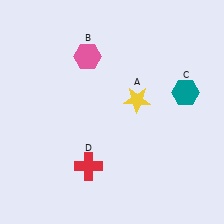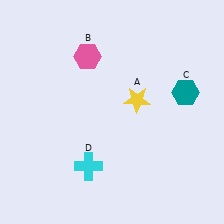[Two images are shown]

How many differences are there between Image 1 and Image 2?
There is 1 difference between the two images.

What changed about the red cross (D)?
In Image 1, D is red. In Image 2, it changed to cyan.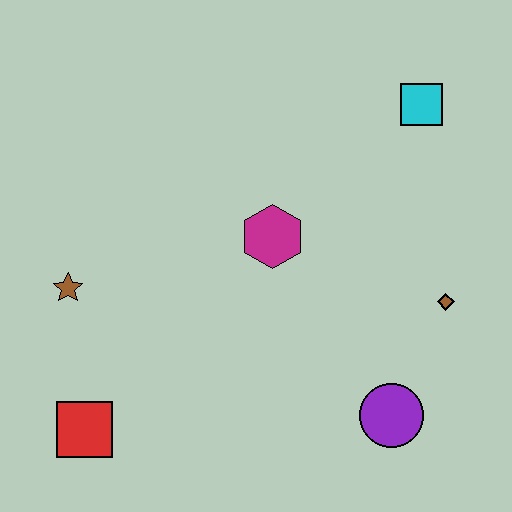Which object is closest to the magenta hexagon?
The brown diamond is closest to the magenta hexagon.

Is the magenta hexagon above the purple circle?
Yes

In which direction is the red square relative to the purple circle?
The red square is to the left of the purple circle.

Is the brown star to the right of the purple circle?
No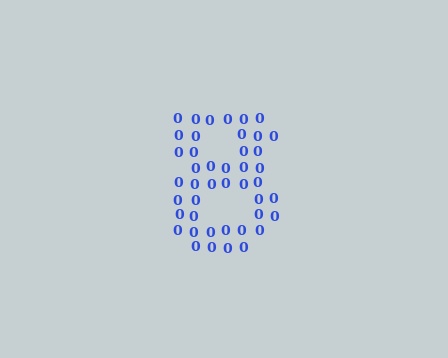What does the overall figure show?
The overall figure shows the digit 8.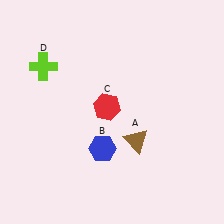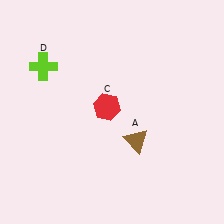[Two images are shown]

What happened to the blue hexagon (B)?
The blue hexagon (B) was removed in Image 2. It was in the bottom-left area of Image 1.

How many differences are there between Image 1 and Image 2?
There is 1 difference between the two images.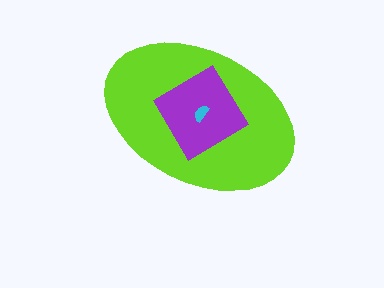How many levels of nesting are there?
3.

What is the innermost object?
The cyan semicircle.